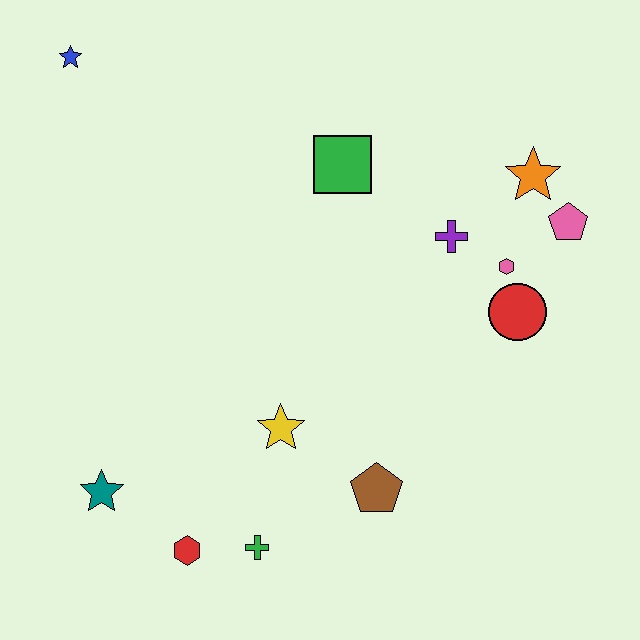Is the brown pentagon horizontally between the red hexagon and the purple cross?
Yes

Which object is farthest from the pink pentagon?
The teal star is farthest from the pink pentagon.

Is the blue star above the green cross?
Yes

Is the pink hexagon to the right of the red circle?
No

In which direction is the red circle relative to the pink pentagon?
The red circle is below the pink pentagon.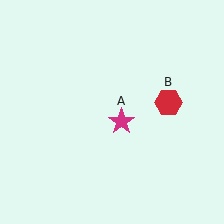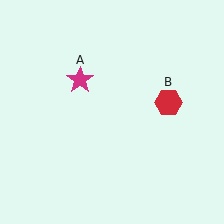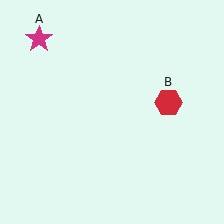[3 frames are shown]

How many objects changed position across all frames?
1 object changed position: magenta star (object A).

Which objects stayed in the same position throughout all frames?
Red hexagon (object B) remained stationary.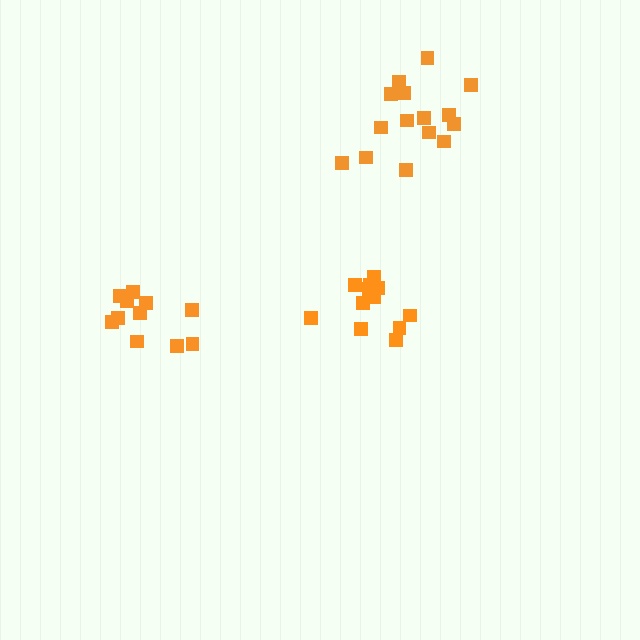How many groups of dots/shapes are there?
There are 3 groups.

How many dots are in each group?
Group 1: 12 dots, Group 2: 11 dots, Group 3: 15 dots (38 total).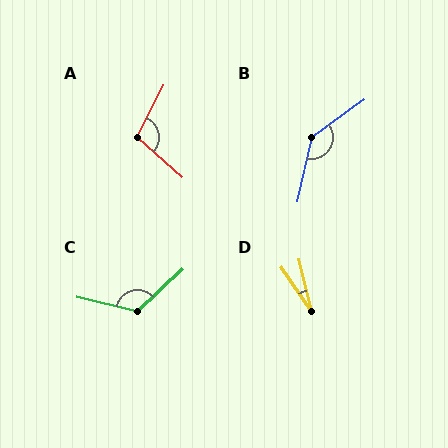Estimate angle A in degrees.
Approximately 105 degrees.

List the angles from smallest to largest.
D (21°), A (105°), C (123°), B (138°).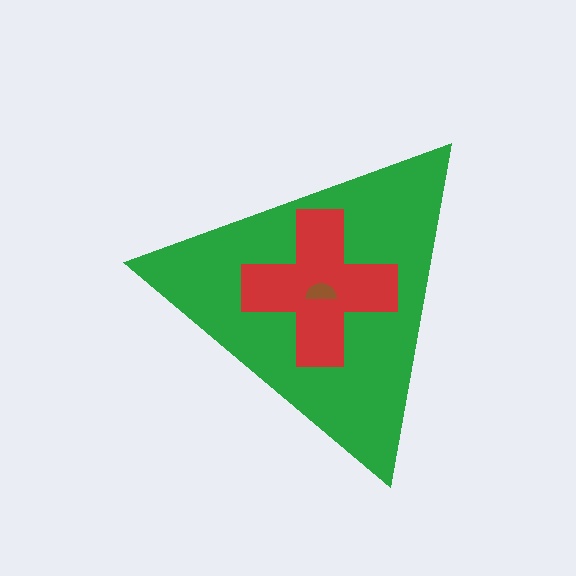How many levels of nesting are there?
3.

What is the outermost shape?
The green triangle.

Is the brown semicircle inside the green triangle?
Yes.